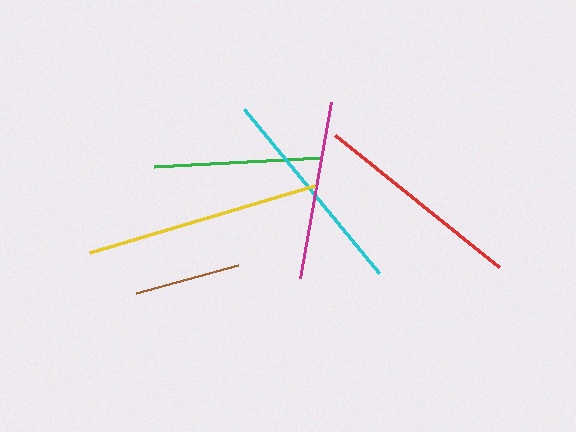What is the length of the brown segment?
The brown segment is approximately 106 pixels long.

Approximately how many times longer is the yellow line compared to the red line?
The yellow line is approximately 1.1 times the length of the red line.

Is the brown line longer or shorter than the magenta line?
The magenta line is longer than the brown line.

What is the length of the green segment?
The green segment is approximately 169 pixels long.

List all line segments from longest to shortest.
From longest to shortest: yellow, cyan, red, magenta, green, brown.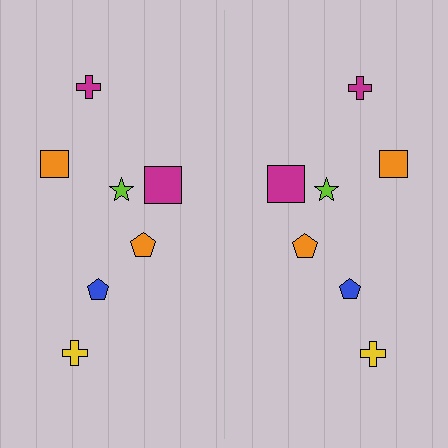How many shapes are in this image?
There are 14 shapes in this image.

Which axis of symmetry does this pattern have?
The pattern has a vertical axis of symmetry running through the center of the image.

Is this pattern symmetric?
Yes, this pattern has bilateral (reflection) symmetry.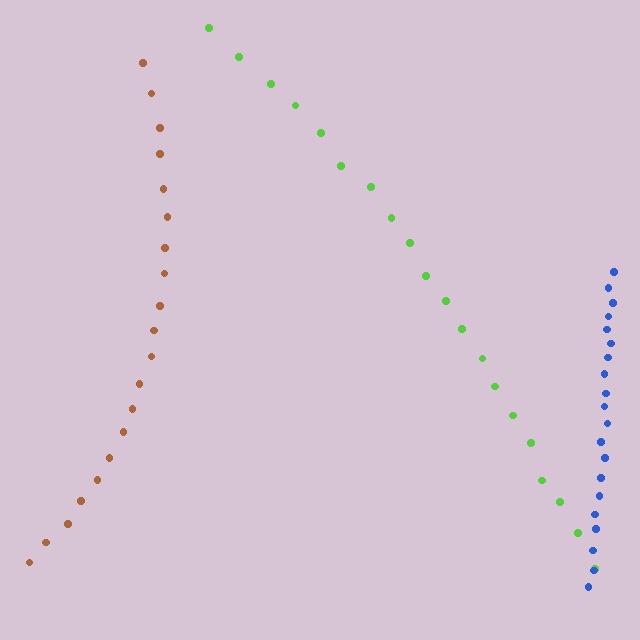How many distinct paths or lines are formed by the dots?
There are 3 distinct paths.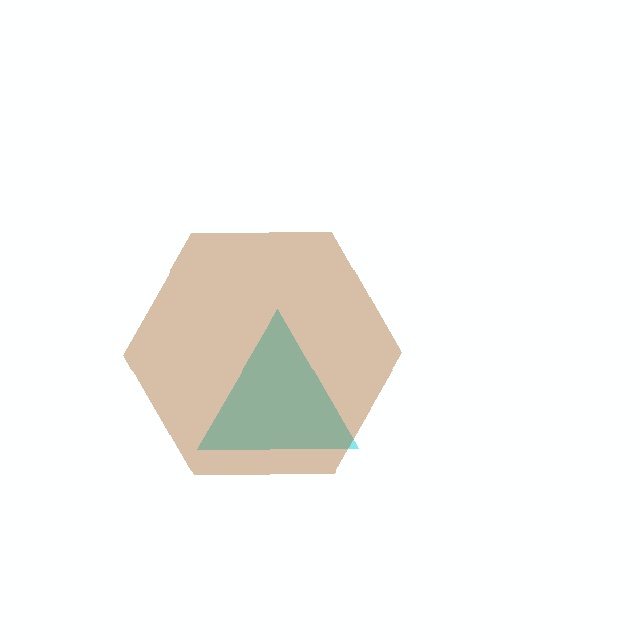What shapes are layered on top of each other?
The layered shapes are: a cyan triangle, a brown hexagon.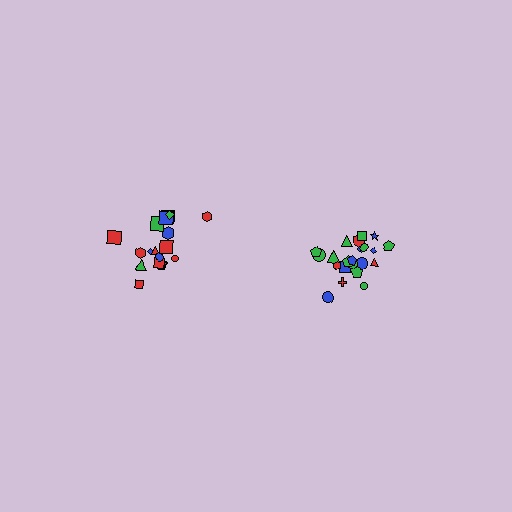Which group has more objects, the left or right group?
The right group.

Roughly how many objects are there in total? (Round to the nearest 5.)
Roughly 40 objects in total.